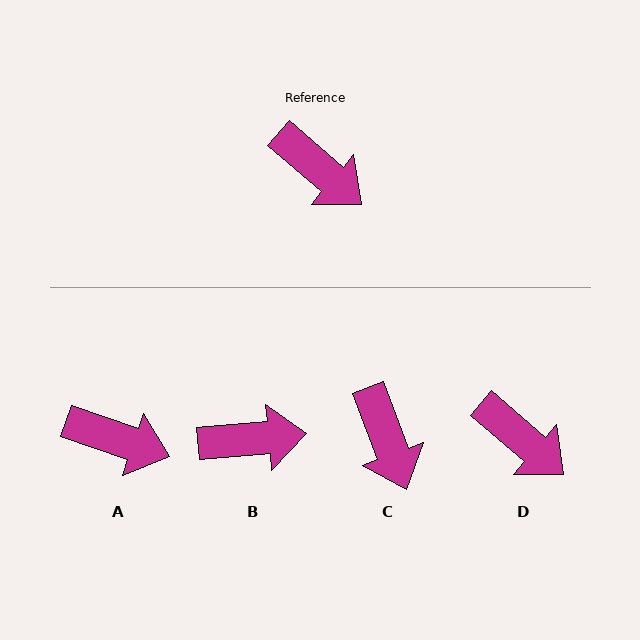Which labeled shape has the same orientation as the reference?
D.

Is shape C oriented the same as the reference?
No, it is off by about 29 degrees.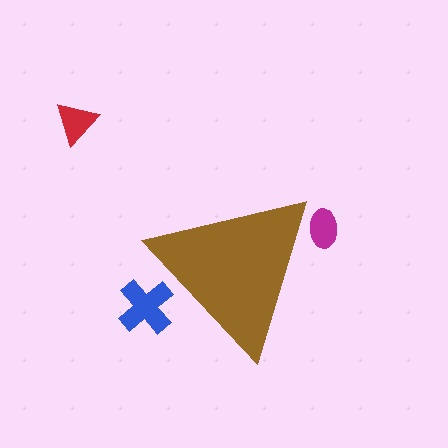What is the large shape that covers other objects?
A brown triangle.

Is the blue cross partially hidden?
Yes, the blue cross is partially hidden behind the brown triangle.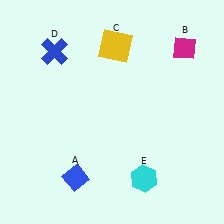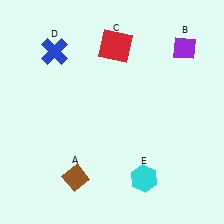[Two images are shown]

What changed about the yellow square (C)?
In Image 1, C is yellow. In Image 2, it changed to red.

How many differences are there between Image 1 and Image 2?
There are 3 differences between the two images.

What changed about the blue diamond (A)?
In Image 1, A is blue. In Image 2, it changed to brown.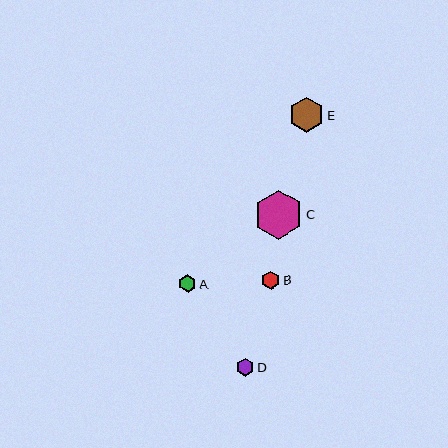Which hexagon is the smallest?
Hexagon A is the smallest with a size of approximately 17 pixels.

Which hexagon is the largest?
Hexagon C is the largest with a size of approximately 49 pixels.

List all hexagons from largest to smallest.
From largest to smallest: C, E, B, D, A.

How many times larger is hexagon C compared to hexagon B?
Hexagon C is approximately 2.7 times the size of hexagon B.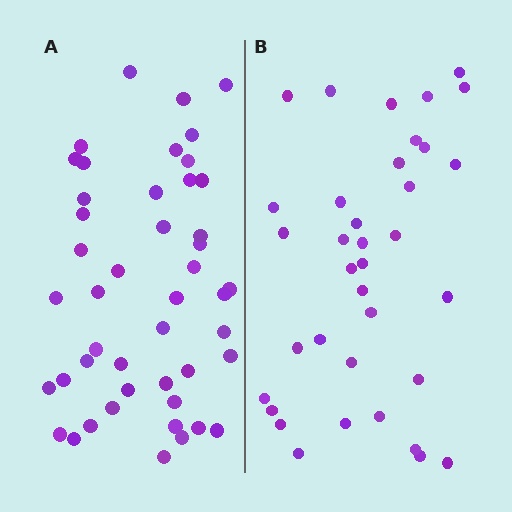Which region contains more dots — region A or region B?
Region A (the left region) has more dots.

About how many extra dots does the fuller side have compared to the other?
Region A has roughly 10 or so more dots than region B.